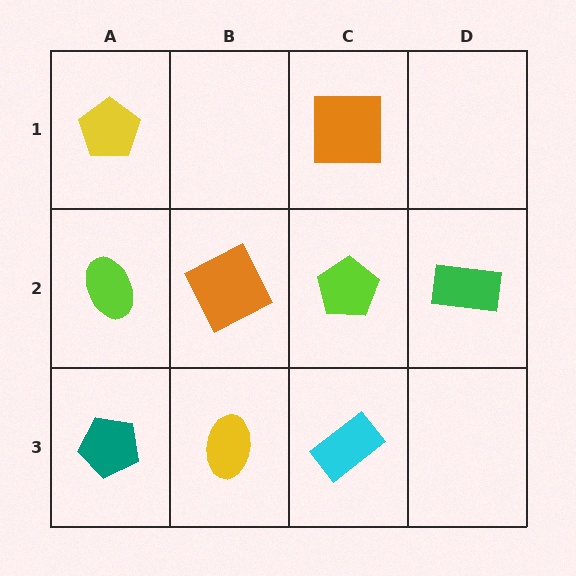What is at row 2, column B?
An orange square.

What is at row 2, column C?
A lime pentagon.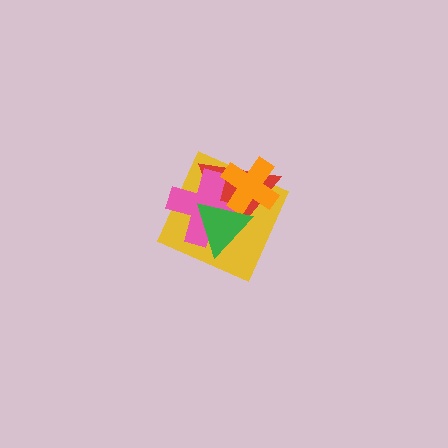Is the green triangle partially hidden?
No, no other shape covers it.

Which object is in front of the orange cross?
The green triangle is in front of the orange cross.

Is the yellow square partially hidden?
Yes, it is partially covered by another shape.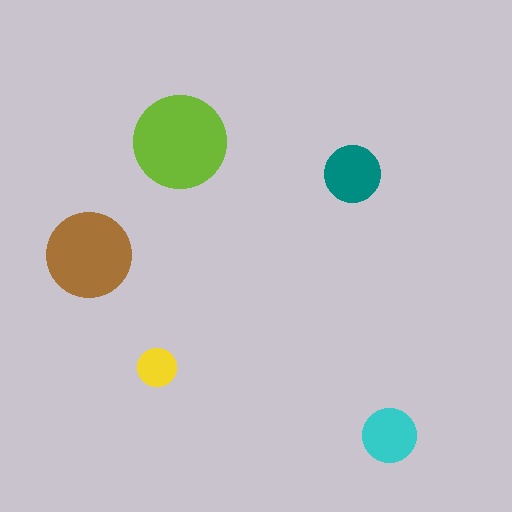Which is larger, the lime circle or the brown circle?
The lime one.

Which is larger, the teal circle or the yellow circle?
The teal one.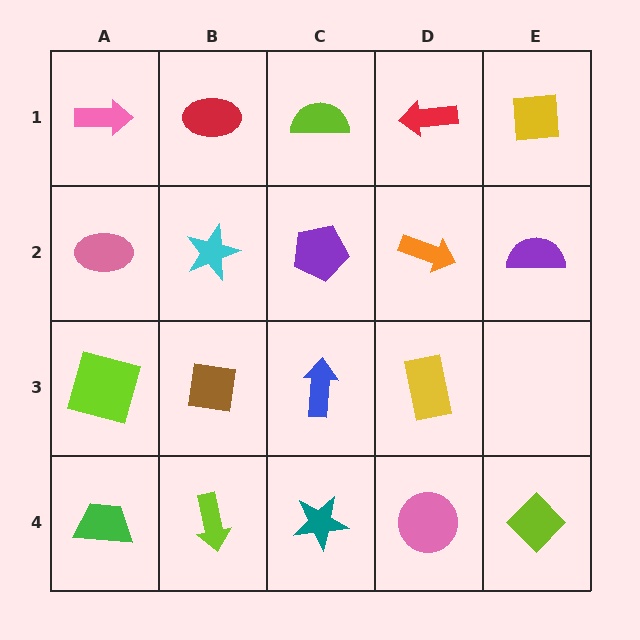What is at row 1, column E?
A yellow square.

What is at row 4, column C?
A teal star.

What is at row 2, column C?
A purple pentagon.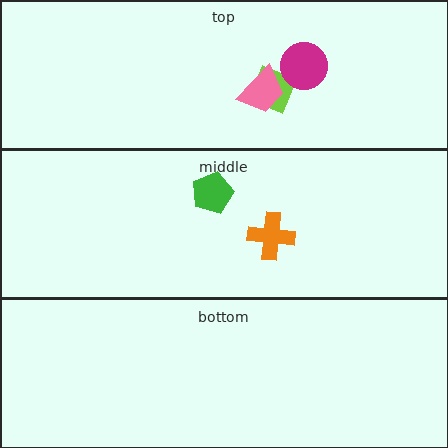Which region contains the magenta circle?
The top region.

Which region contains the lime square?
The top region.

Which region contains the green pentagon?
The middle region.